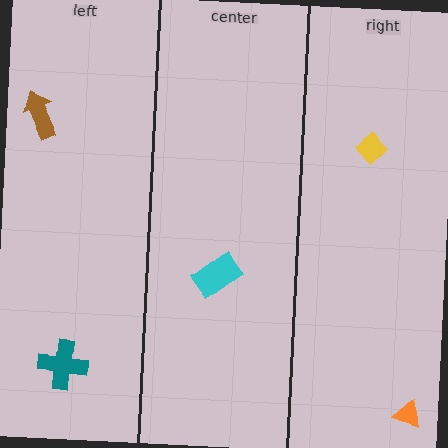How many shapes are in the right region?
2.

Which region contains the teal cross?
The left region.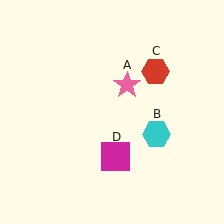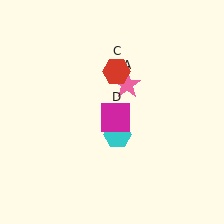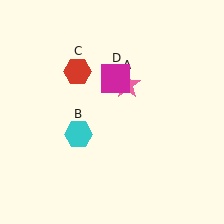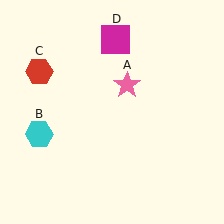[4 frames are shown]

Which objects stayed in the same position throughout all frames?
Pink star (object A) remained stationary.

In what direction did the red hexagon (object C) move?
The red hexagon (object C) moved left.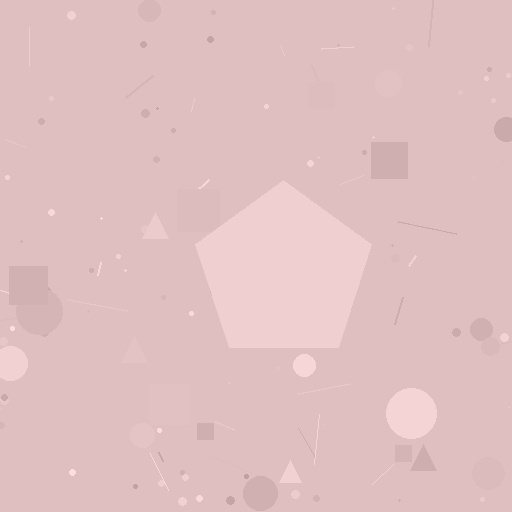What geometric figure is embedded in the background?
A pentagon is embedded in the background.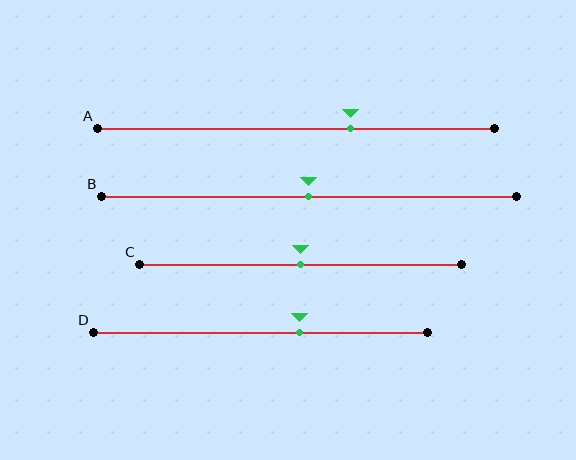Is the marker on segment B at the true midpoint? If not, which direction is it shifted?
Yes, the marker on segment B is at the true midpoint.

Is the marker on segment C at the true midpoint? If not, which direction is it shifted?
Yes, the marker on segment C is at the true midpoint.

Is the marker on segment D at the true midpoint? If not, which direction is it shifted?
No, the marker on segment D is shifted to the right by about 12% of the segment length.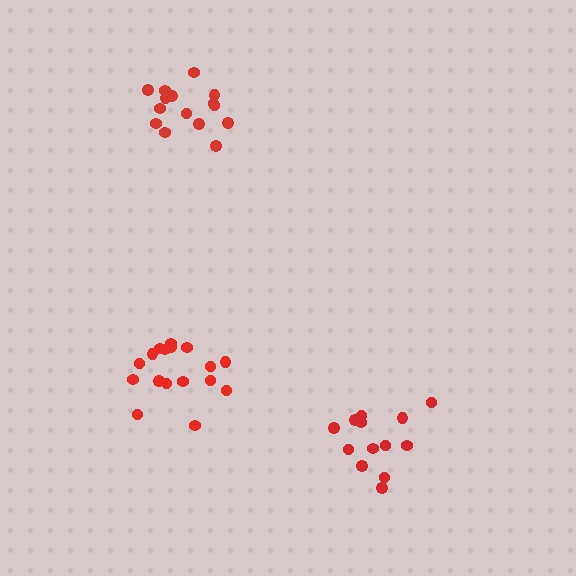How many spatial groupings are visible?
There are 3 spatial groupings.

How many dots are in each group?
Group 1: 13 dots, Group 2: 17 dots, Group 3: 15 dots (45 total).